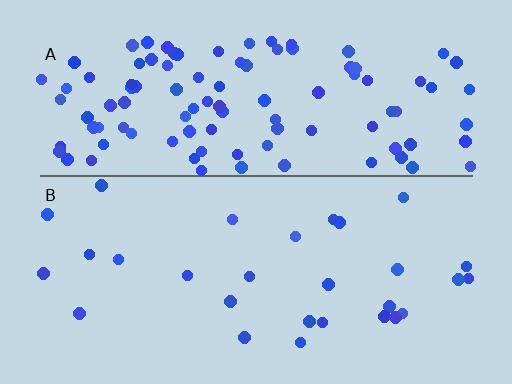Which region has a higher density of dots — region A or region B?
A (the top).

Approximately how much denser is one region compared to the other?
Approximately 3.7× — region A over region B.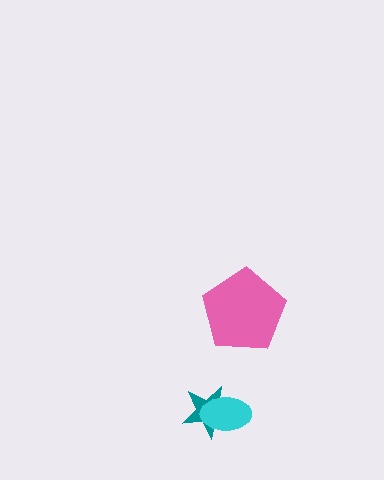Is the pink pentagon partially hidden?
No, no other shape covers it.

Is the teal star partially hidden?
Yes, it is partially covered by another shape.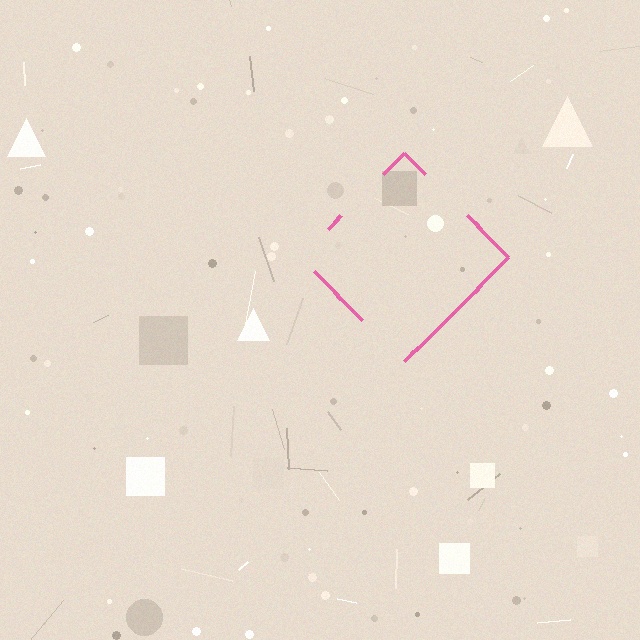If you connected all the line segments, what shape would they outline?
They would outline a diamond.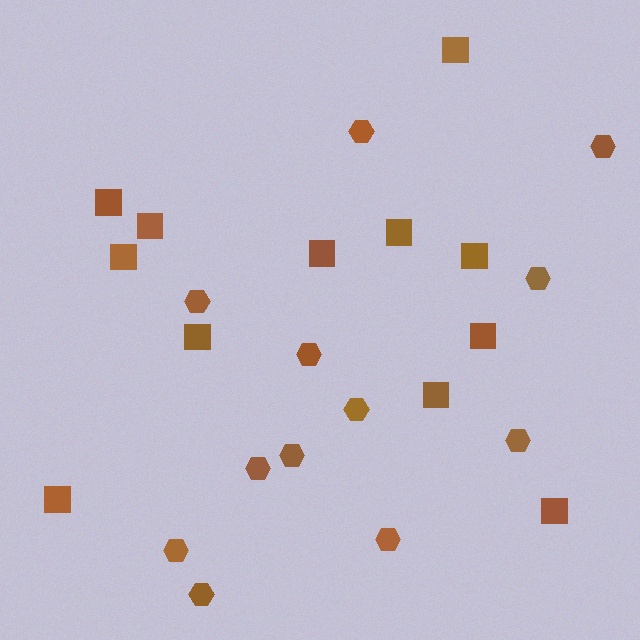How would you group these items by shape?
There are 2 groups: one group of squares (12) and one group of hexagons (12).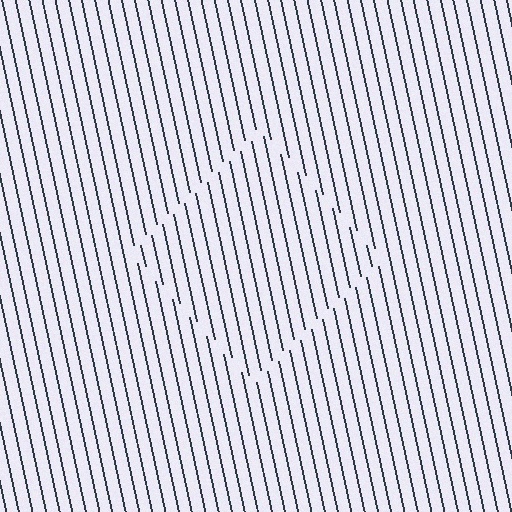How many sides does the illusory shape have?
4 sides — the line-ends trace a square.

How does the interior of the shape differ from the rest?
The interior of the shape contains the same grating, shifted by half a period — the contour is defined by the phase discontinuity where line-ends from the inner and outer gratings abut.